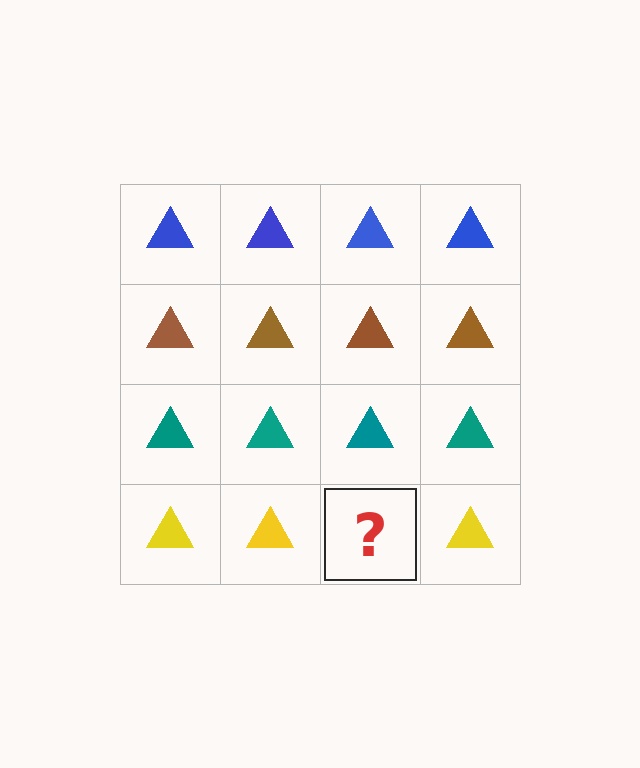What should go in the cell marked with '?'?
The missing cell should contain a yellow triangle.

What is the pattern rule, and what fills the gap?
The rule is that each row has a consistent color. The gap should be filled with a yellow triangle.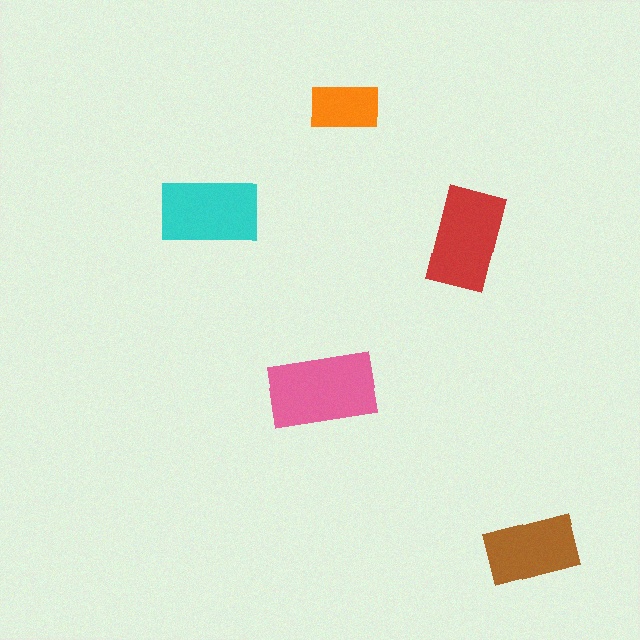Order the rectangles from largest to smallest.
the pink one, the red one, the cyan one, the brown one, the orange one.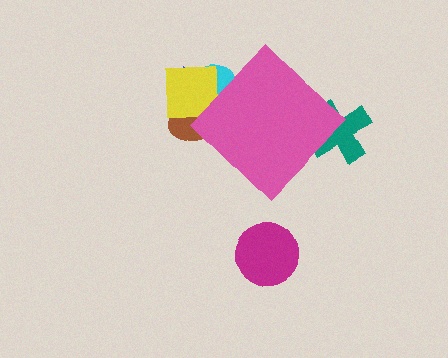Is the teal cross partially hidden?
Yes, the teal cross is partially hidden behind the pink diamond.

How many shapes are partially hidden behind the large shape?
5 shapes are partially hidden.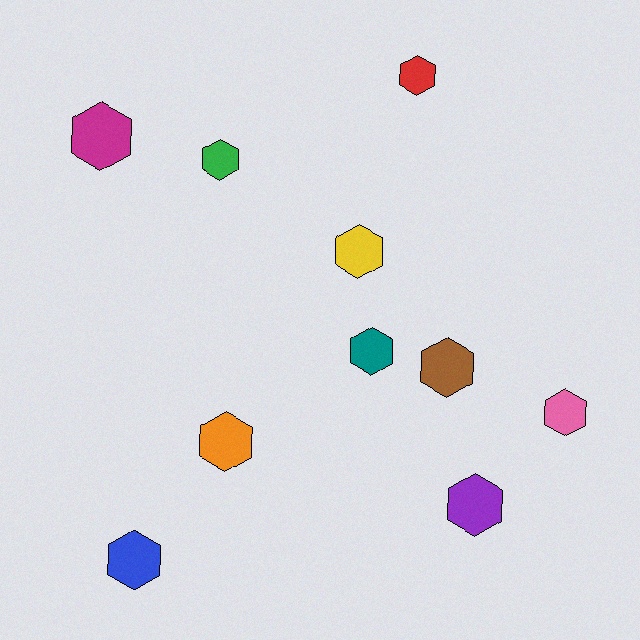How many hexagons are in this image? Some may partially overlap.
There are 10 hexagons.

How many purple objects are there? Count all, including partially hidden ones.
There is 1 purple object.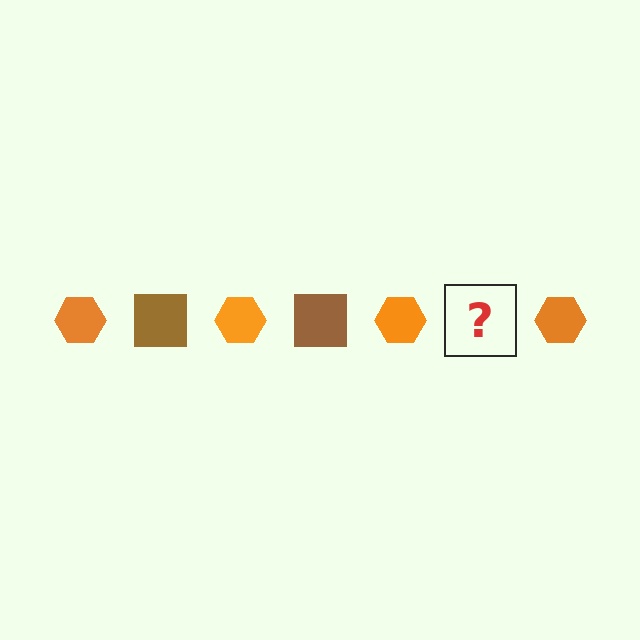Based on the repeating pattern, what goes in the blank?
The blank should be a brown square.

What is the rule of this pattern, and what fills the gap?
The rule is that the pattern alternates between orange hexagon and brown square. The gap should be filled with a brown square.